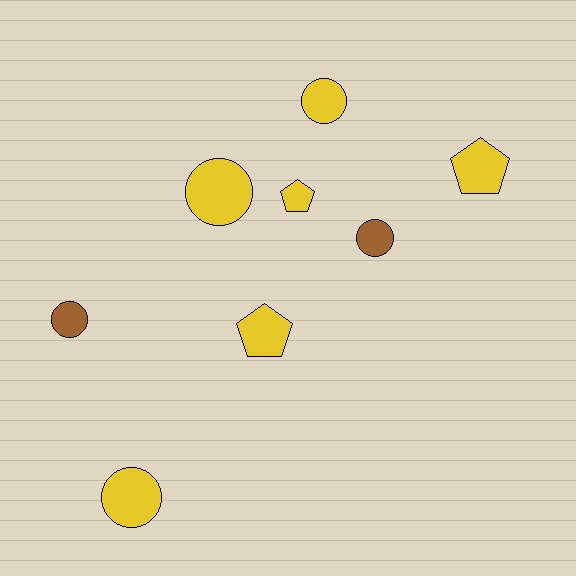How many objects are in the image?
There are 8 objects.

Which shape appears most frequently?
Circle, with 5 objects.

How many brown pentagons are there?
There are no brown pentagons.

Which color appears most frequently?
Yellow, with 6 objects.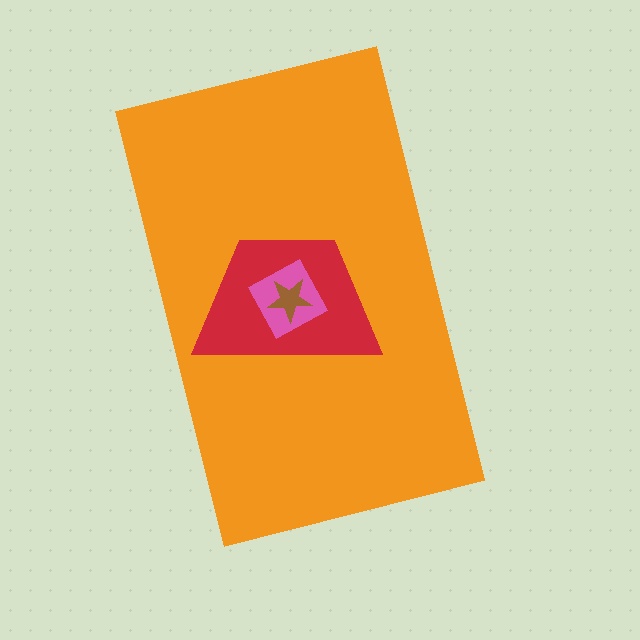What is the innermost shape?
The brown star.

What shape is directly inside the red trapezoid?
The pink diamond.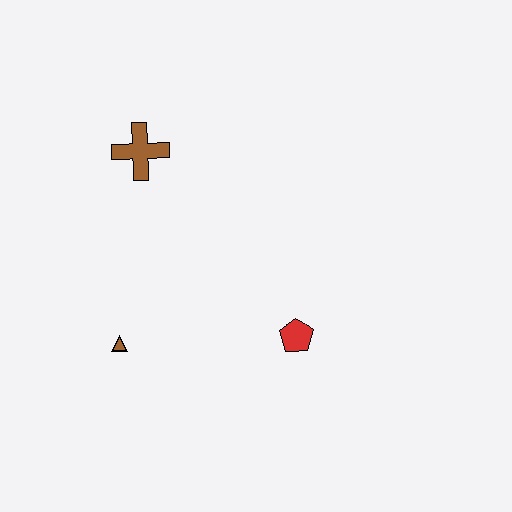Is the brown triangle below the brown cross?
Yes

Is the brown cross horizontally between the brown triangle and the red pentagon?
Yes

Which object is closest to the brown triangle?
The red pentagon is closest to the brown triangle.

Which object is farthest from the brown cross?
The red pentagon is farthest from the brown cross.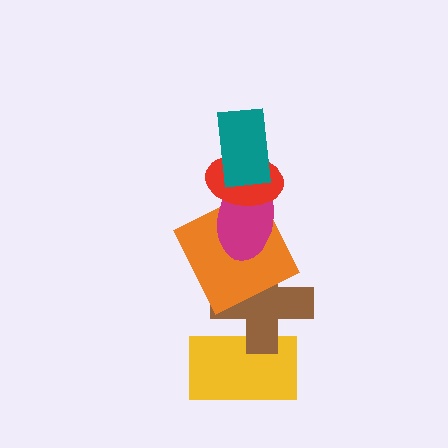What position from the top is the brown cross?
The brown cross is 5th from the top.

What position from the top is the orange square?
The orange square is 4th from the top.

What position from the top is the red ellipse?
The red ellipse is 2nd from the top.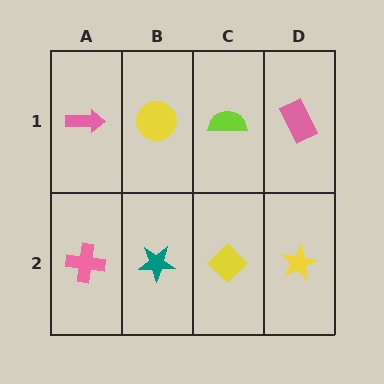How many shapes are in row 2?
4 shapes.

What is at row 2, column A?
A pink cross.